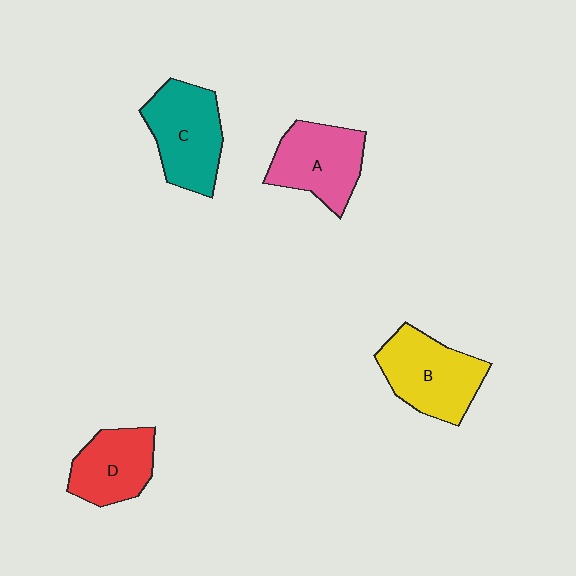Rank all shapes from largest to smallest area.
From largest to smallest: B (yellow), C (teal), A (pink), D (red).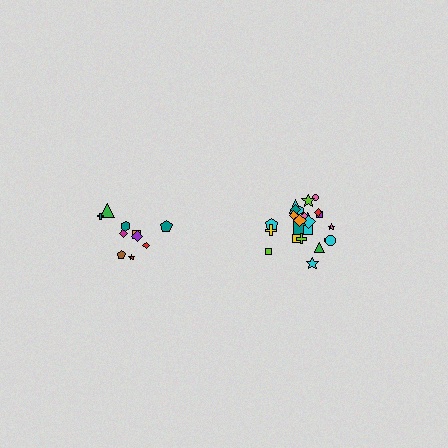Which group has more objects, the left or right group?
The right group.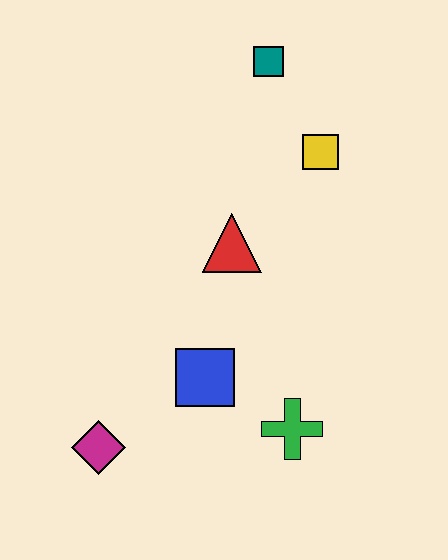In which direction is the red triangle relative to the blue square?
The red triangle is above the blue square.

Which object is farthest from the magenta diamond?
The teal square is farthest from the magenta diamond.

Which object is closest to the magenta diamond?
The blue square is closest to the magenta diamond.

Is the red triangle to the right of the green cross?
No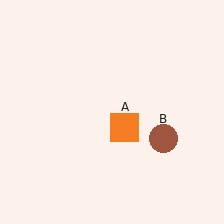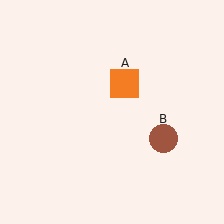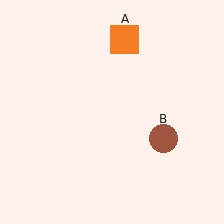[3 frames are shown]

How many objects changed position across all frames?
1 object changed position: orange square (object A).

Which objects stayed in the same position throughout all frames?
Brown circle (object B) remained stationary.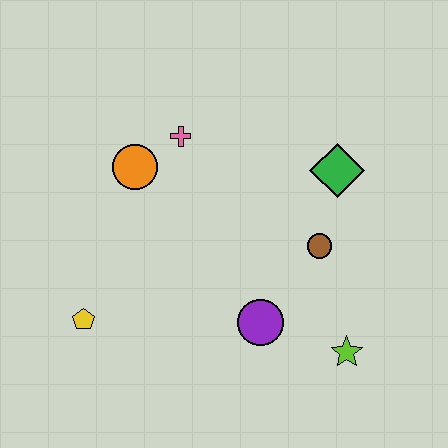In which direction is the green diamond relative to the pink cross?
The green diamond is to the right of the pink cross.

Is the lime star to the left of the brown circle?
No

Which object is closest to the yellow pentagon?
The orange circle is closest to the yellow pentagon.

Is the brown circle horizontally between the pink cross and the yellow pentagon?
No